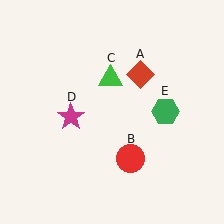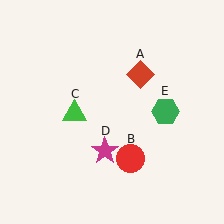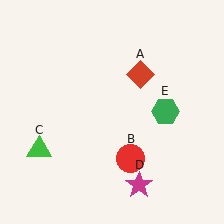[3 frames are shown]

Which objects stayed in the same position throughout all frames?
Red diamond (object A) and red circle (object B) and green hexagon (object E) remained stationary.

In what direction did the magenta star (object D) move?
The magenta star (object D) moved down and to the right.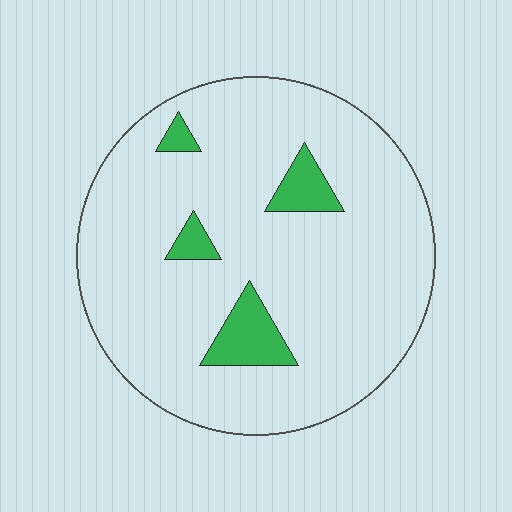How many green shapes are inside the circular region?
4.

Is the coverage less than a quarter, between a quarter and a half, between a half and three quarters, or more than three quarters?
Less than a quarter.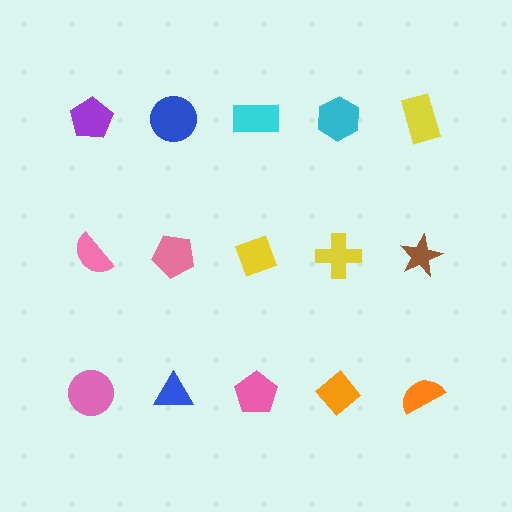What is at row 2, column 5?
A brown star.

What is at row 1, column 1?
A purple pentagon.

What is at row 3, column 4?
An orange diamond.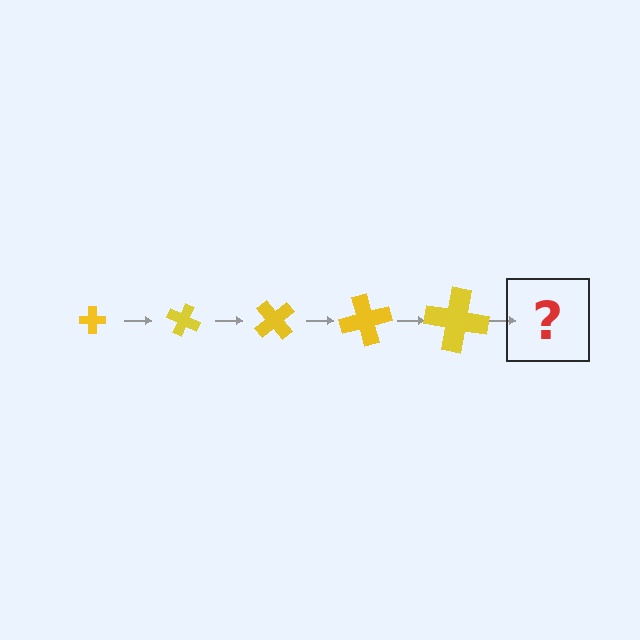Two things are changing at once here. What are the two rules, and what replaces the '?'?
The two rules are that the cross grows larger each step and it rotates 25 degrees each step. The '?' should be a cross, larger than the previous one and rotated 125 degrees from the start.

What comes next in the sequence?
The next element should be a cross, larger than the previous one and rotated 125 degrees from the start.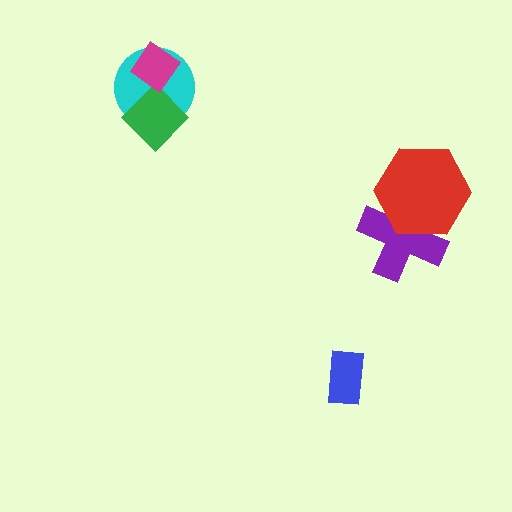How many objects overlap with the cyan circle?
2 objects overlap with the cyan circle.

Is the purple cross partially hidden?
Yes, it is partially covered by another shape.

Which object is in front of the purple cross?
The red hexagon is in front of the purple cross.